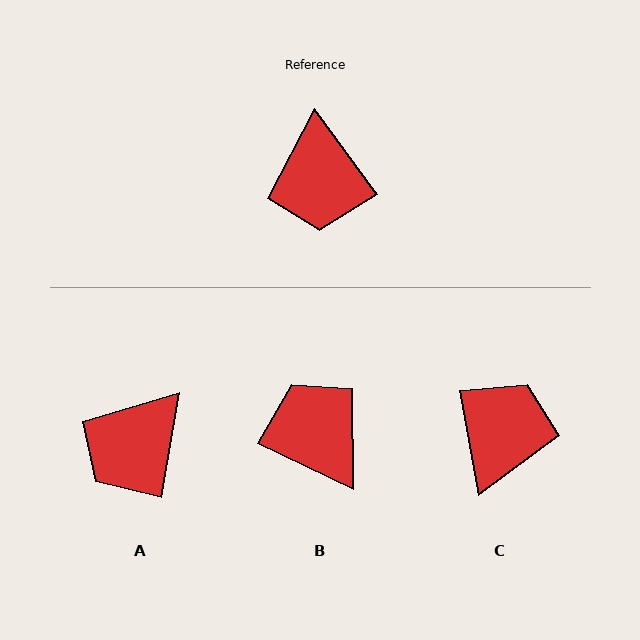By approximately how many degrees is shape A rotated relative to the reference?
Approximately 46 degrees clockwise.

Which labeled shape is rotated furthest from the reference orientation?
C, about 154 degrees away.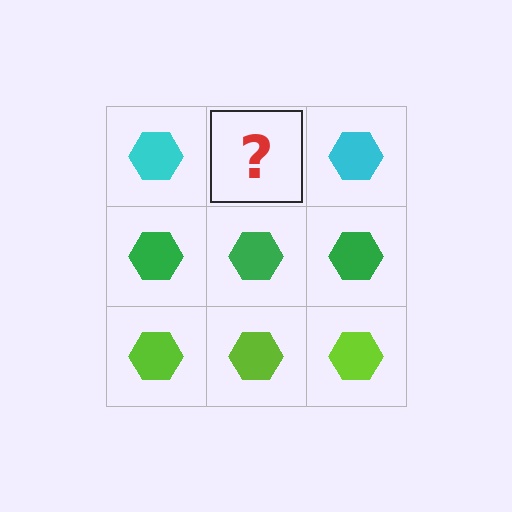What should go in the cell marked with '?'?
The missing cell should contain a cyan hexagon.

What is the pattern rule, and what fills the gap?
The rule is that each row has a consistent color. The gap should be filled with a cyan hexagon.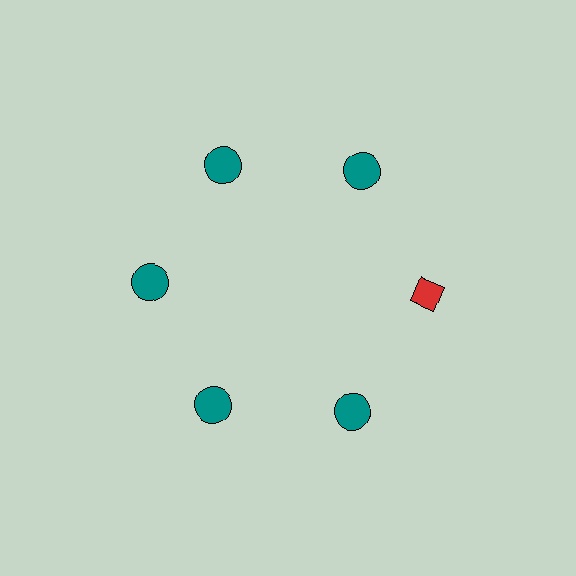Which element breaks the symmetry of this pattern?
The red diamond at roughly the 3 o'clock position breaks the symmetry. All other shapes are teal circles.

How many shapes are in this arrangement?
There are 6 shapes arranged in a ring pattern.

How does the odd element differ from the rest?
It differs in both color (red instead of teal) and shape (diamond instead of circle).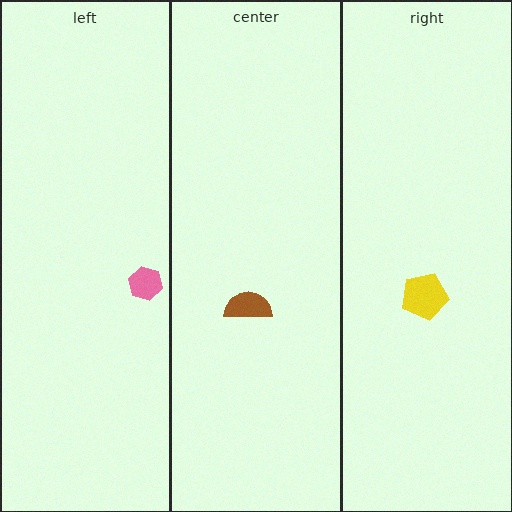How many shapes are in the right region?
1.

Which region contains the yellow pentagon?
The right region.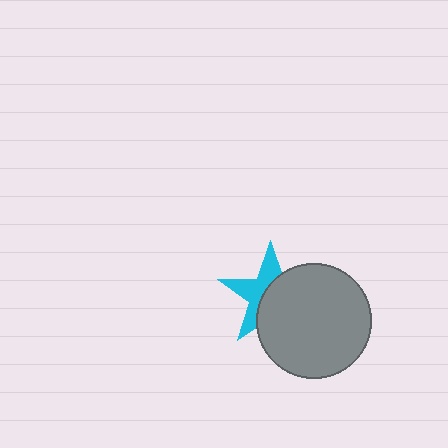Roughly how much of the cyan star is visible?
About half of it is visible (roughly 46%).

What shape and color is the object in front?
The object in front is a gray circle.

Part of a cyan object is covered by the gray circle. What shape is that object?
It is a star.